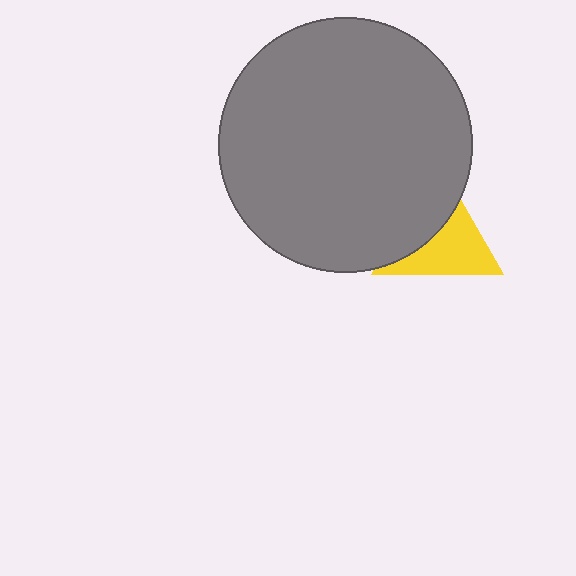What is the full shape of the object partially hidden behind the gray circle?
The partially hidden object is a yellow triangle.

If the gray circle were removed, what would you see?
You would see the complete yellow triangle.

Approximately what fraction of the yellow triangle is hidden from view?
Roughly 45% of the yellow triangle is hidden behind the gray circle.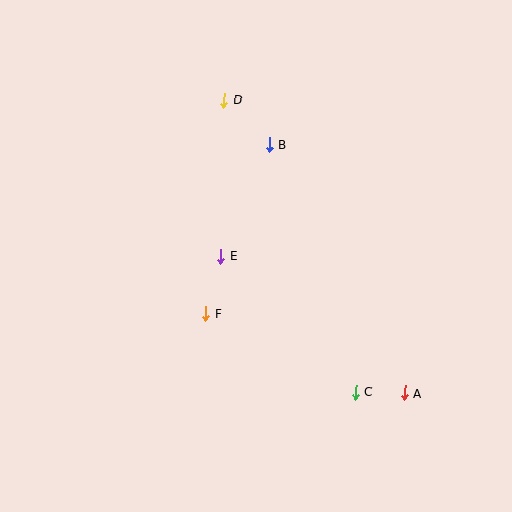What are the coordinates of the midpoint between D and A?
The midpoint between D and A is at (315, 247).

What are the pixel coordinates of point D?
Point D is at (224, 100).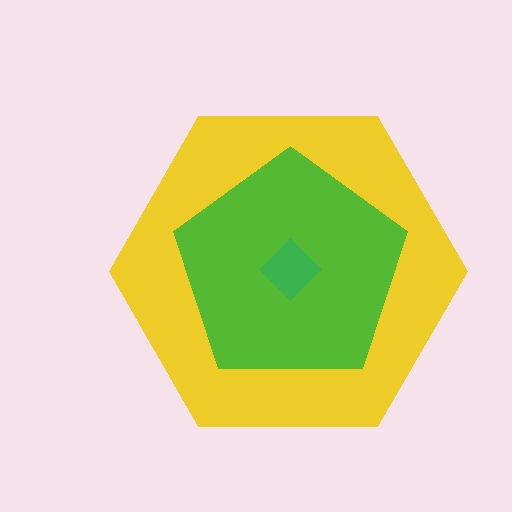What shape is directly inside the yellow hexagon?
The lime pentagon.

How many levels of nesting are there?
3.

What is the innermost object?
The green diamond.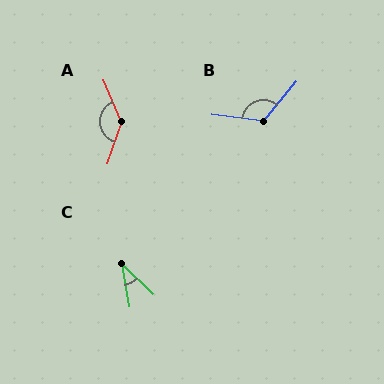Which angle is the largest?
A, at approximately 138 degrees.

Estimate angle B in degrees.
Approximately 123 degrees.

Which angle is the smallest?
C, at approximately 37 degrees.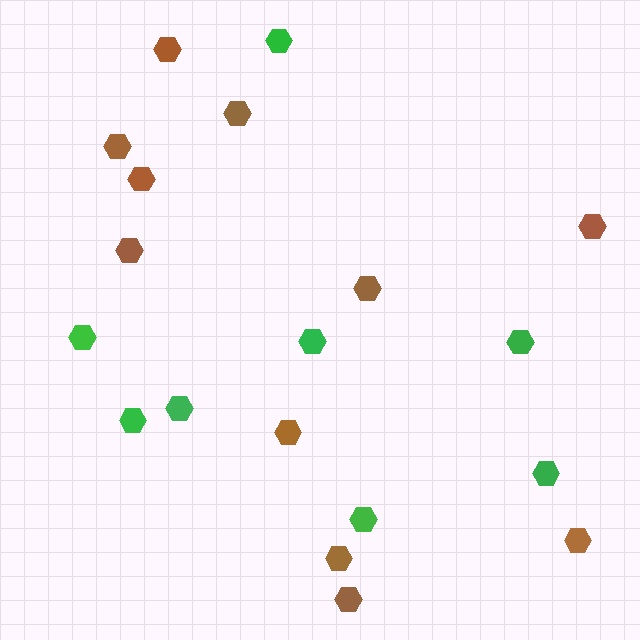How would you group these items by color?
There are 2 groups: one group of brown hexagons (11) and one group of green hexagons (8).